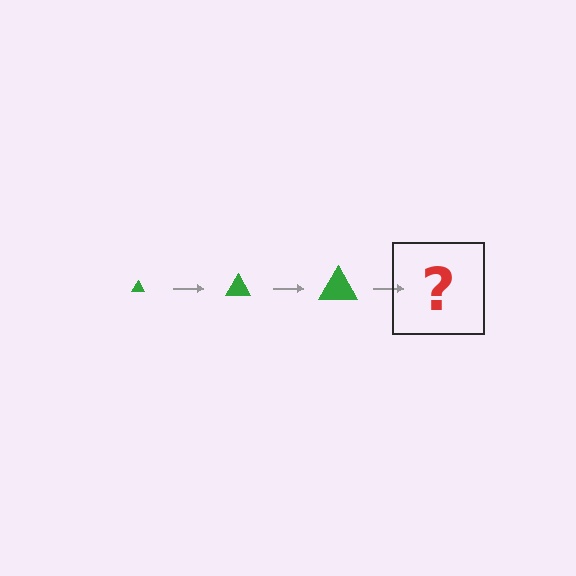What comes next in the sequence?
The next element should be a green triangle, larger than the previous one.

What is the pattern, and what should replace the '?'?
The pattern is that the triangle gets progressively larger each step. The '?' should be a green triangle, larger than the previous one.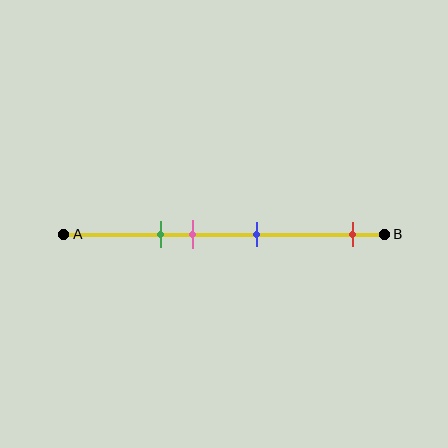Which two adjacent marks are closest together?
The green and pink marks are the closest adjacent pair.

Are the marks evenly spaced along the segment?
No, the marks are not evenly spaced.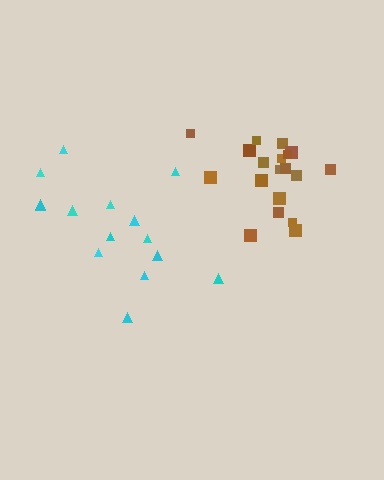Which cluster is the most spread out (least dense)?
Cyan.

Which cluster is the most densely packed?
Brown.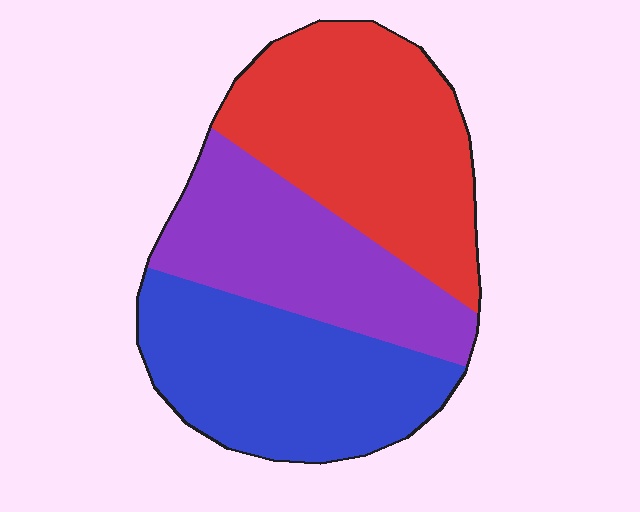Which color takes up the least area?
Purple, at roughly 30%.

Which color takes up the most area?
Red, at roughly 40%.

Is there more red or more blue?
Red.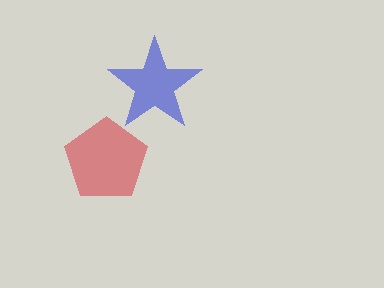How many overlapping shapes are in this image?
There are 2 overlapping shapes in the image.